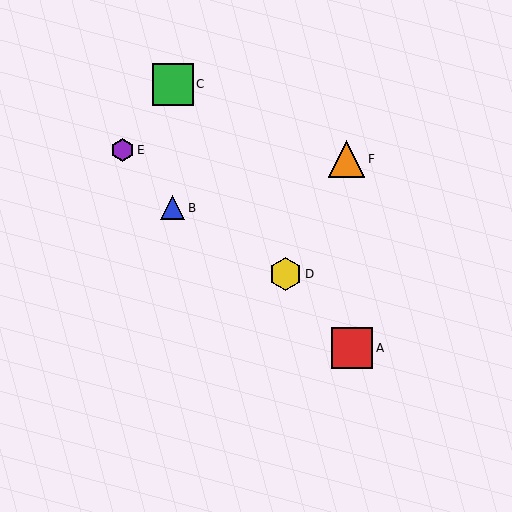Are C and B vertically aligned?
Yes, both are at x≈173.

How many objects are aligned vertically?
2 objects (B, C) are aligned vertically.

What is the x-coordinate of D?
Object D is at x≈285.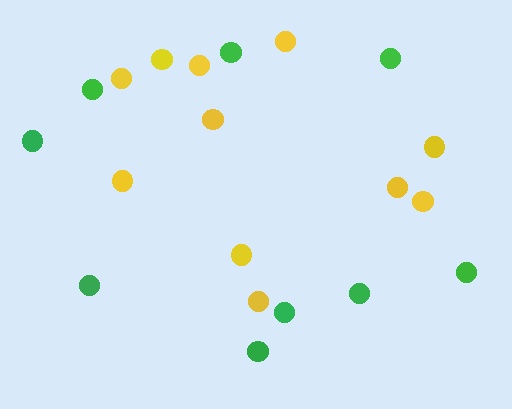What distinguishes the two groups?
There are 2 groups: one group of green circles (9) and one group of yellow circles (11).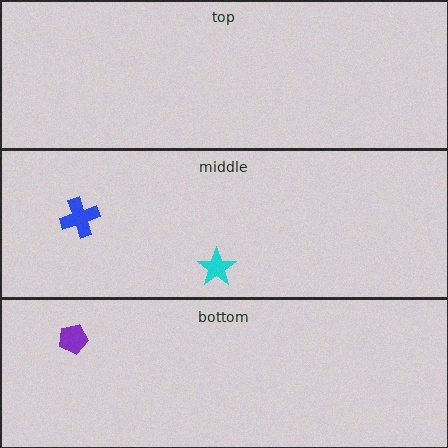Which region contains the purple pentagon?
The bottom region.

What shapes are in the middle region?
The blue cross, the cyan star.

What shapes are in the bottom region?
The purple pentagon.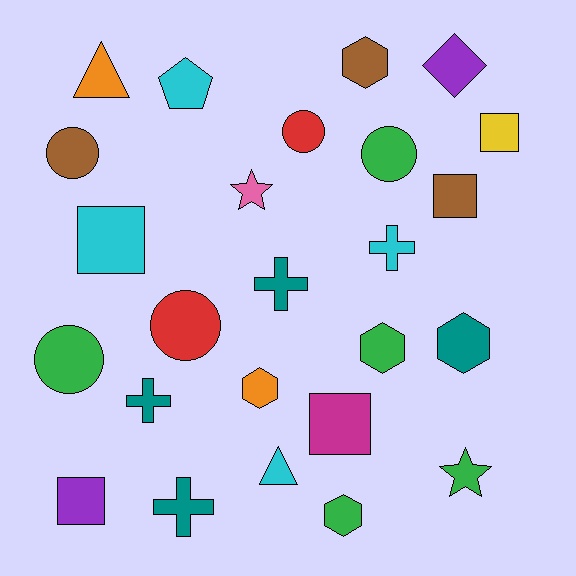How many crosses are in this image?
There are 4 crosses.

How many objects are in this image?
There are 25 objects.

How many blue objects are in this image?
There are no blue objects.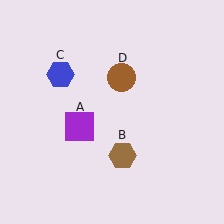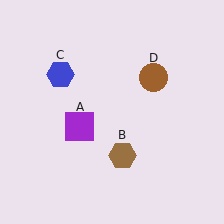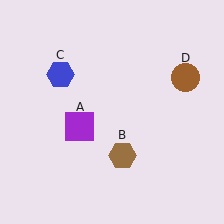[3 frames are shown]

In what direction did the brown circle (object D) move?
The brown circle (object D) moved right.